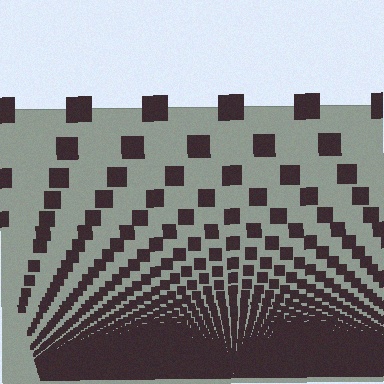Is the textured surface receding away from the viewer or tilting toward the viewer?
The surface appears to tilt toward the viewer. Texture elements get larger and sparser toward the top.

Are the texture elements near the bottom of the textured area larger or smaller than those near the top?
Smaller. The gradient is inverted — elements near the bottom are smaller and denser.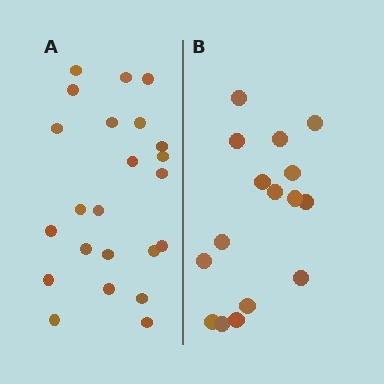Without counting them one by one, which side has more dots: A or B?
Region A (the left region) has more dots.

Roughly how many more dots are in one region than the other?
Region A has roughly 8 or so more dots than region B.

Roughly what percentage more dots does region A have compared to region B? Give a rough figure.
About 45% more.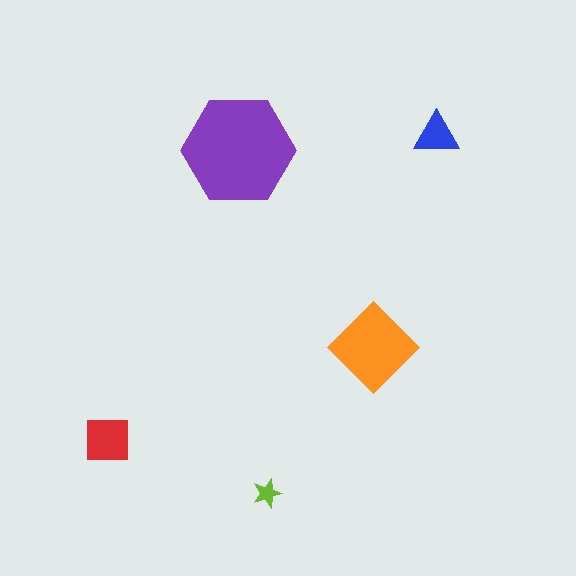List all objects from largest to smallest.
The purple hexagon, the orange diamond, the red square, the blue triangle, the lime star.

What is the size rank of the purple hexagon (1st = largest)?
1st.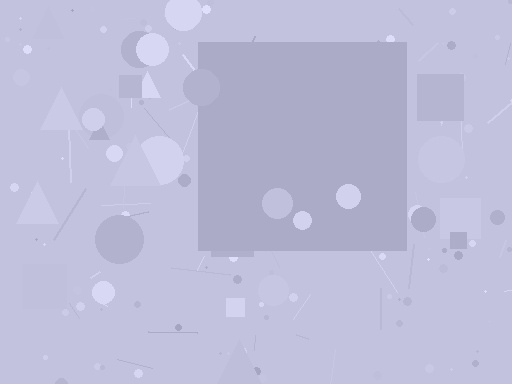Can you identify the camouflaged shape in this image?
The camouflaged shape is a square.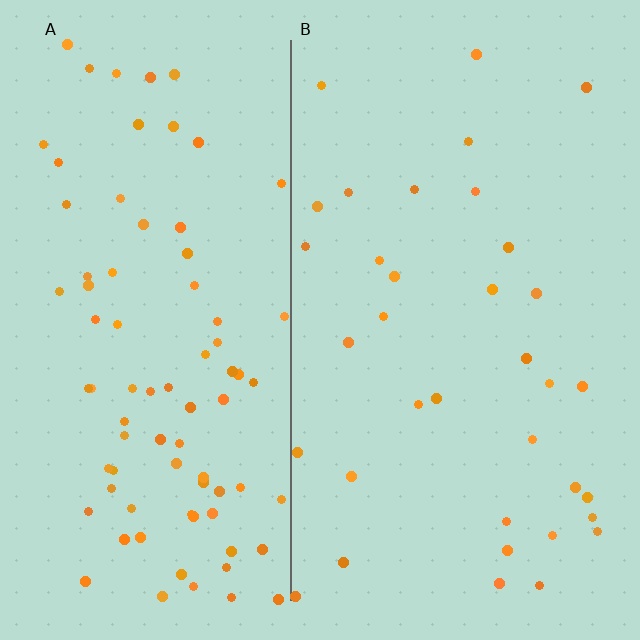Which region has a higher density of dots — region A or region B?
A (the left).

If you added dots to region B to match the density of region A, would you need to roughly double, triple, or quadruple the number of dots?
Approximately double.